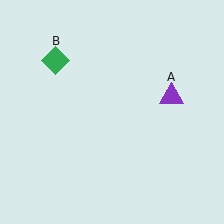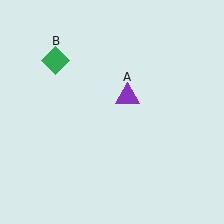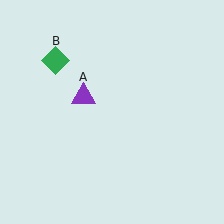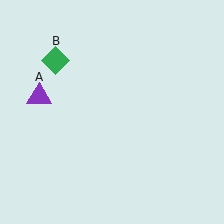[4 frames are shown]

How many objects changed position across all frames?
1 object changed position: purple triangle (object A).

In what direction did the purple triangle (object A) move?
The purple triangle (object A) moved left.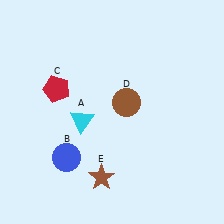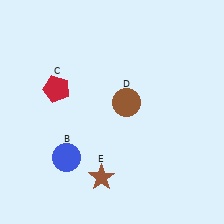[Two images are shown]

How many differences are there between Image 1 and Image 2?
There is 1 difference between the two images.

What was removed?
The cyan triangle (A) was removed in Image 2.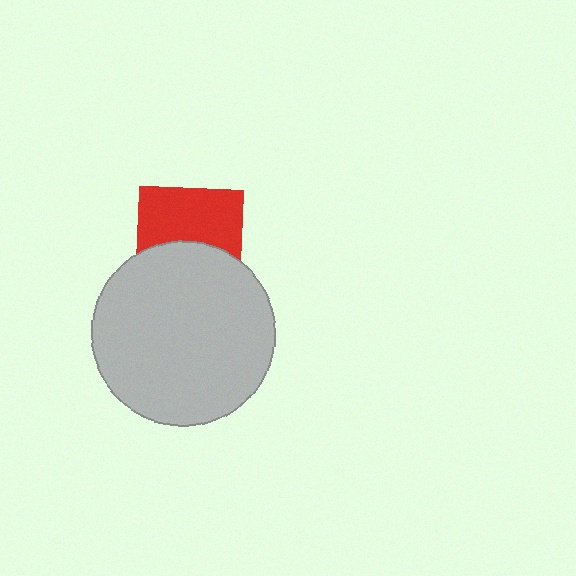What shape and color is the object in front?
The object in front is a light gray circle.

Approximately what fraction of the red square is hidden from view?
Roughly 45% of the red square is hidden behind the light gray circle.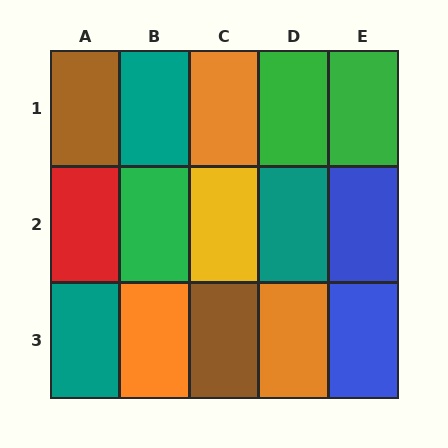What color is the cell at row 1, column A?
Brown.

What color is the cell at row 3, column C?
Brown.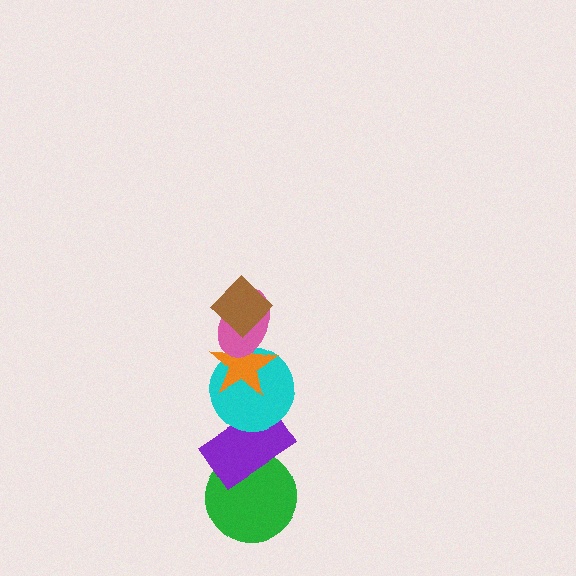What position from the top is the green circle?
The green circle is 6th from the top.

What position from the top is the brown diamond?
The brown diamond is 1st from the top.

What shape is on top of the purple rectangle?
The cyan circle is on top of the purple rectangle.